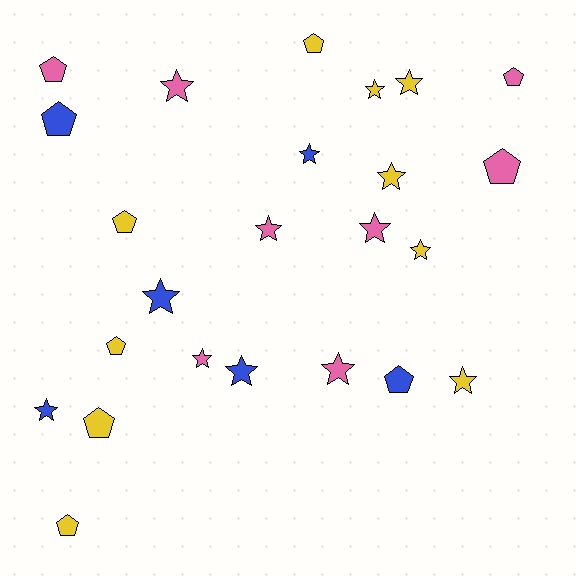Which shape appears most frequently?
Star, with 14 objects.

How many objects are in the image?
There are 24 objects.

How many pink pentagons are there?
There are 3 pink pentagons.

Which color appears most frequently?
Yellow, with 10 objects.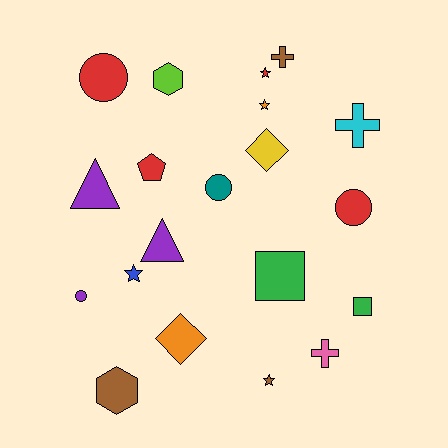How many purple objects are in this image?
There are 3 purple objects.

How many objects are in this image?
There are 20 objects.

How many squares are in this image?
There are 2 squares.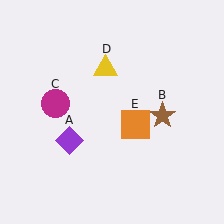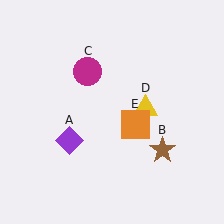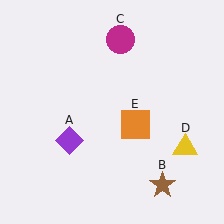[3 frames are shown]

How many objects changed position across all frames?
3 objects changed position: brown star (object B), magenta circle (object C), yellow triangle (object D).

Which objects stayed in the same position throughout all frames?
Purple diamond (object A) and orange square (object E) remained stationary.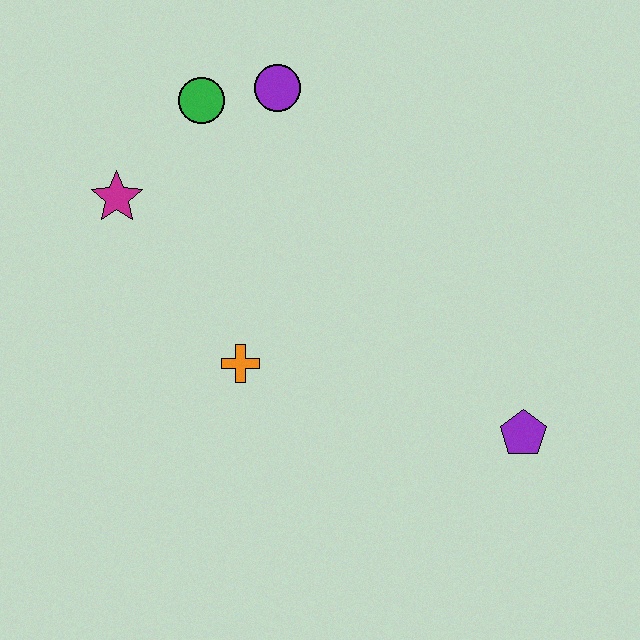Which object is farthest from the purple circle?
The purple pentagon is farthest from the purple circle.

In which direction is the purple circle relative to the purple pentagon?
The purple circle is above the purple pentagon.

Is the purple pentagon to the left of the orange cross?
No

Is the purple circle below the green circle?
No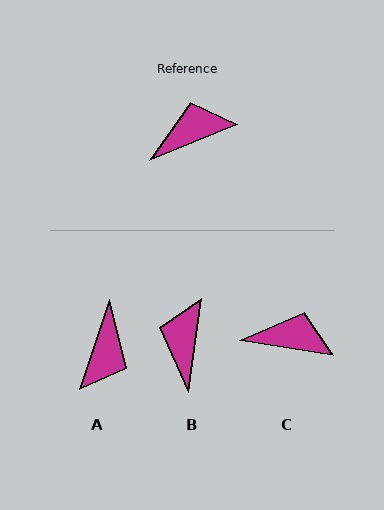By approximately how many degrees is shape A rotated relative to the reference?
Approximately 131 degrees clockwise.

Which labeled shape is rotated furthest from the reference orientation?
A, about 131 degrees away.